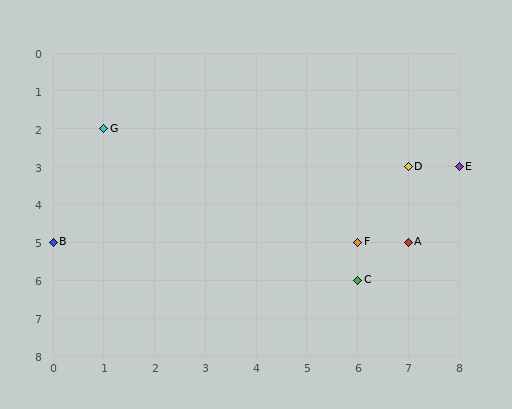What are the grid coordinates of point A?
Point A is at grid coordinates (7, 5).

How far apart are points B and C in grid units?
Points B and C are 6 columns and 1 row apart (about 6.1 grid units diagonally).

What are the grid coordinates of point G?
Point G is at grid coordinates (1, 2).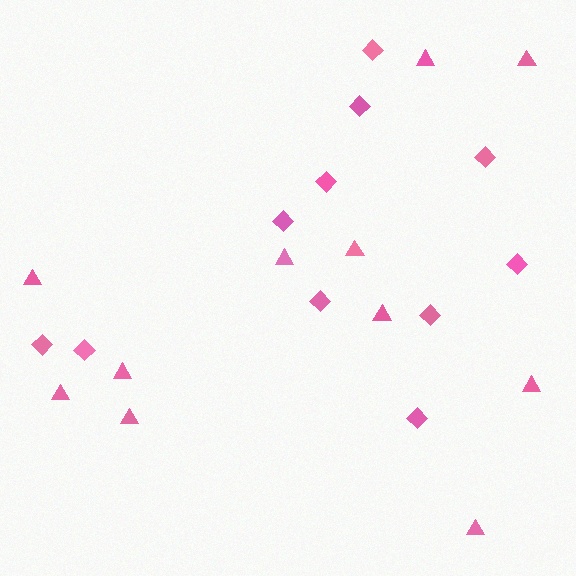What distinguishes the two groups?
There are 2 groups: one group of triangles (11) and one group of diamonds (11).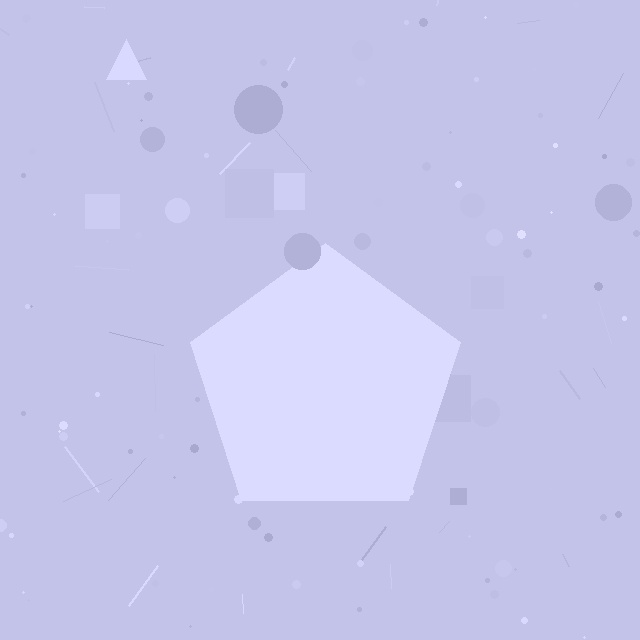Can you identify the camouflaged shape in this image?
The camouflaged shape is a pentagon.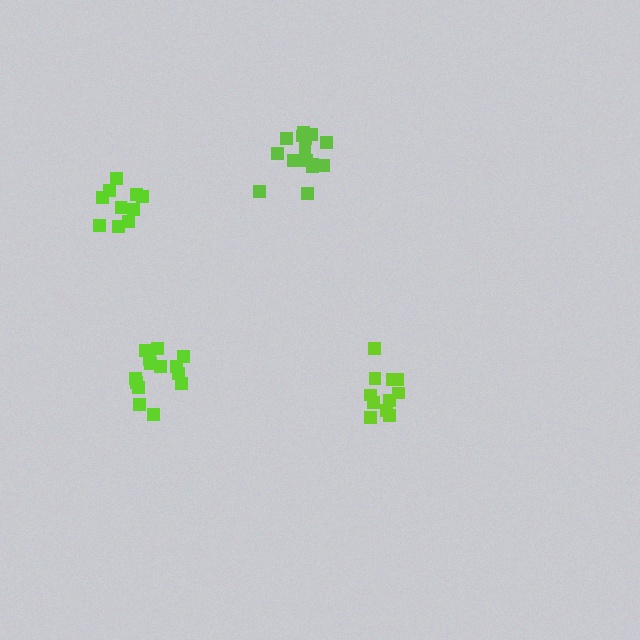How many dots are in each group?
Group 1: 15 dots, Group 2: 15 dots, Group 3: 10 dots, Group 4: 11 dots (51 total).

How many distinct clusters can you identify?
There are 4 distinct clusters.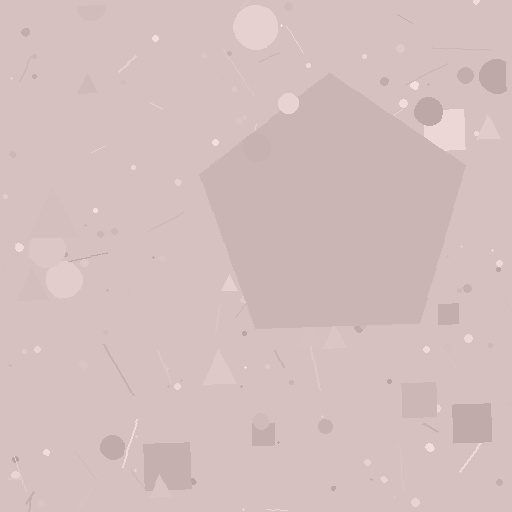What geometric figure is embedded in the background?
A pentagon is embedded in the background.